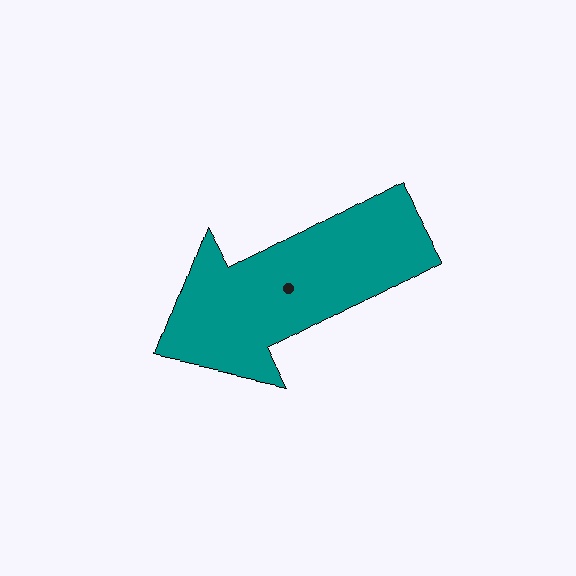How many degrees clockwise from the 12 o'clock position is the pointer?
Approximately 241 degrees.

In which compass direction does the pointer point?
Southwest.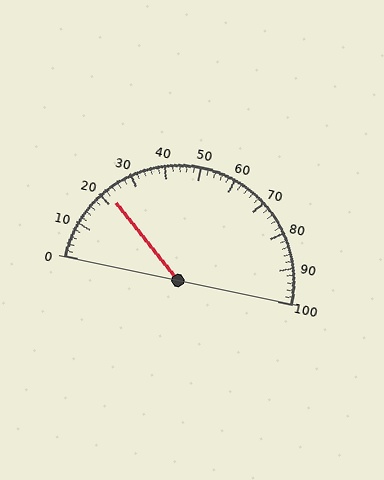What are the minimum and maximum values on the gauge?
The gauge ranges from 0 to 100.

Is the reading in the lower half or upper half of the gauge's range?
The reading is in the lower half of the range (0 to 100).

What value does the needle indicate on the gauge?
The needle indicates approximately 22.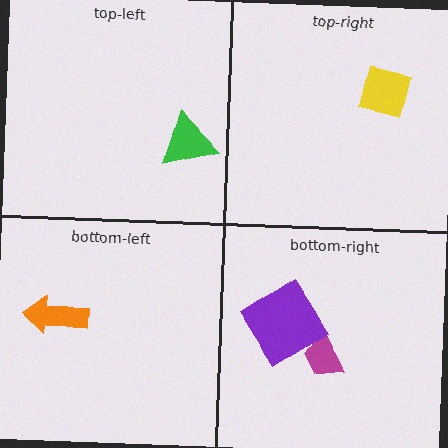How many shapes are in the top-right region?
1.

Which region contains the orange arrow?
The bottom-left region.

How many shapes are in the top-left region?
1.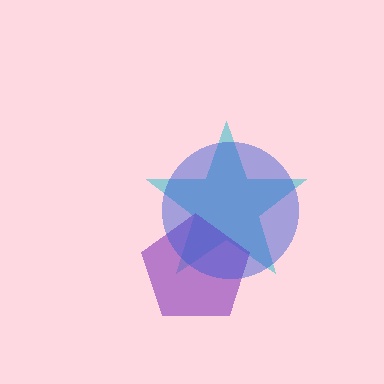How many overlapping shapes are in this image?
There are 3 overlapping shapes in the image.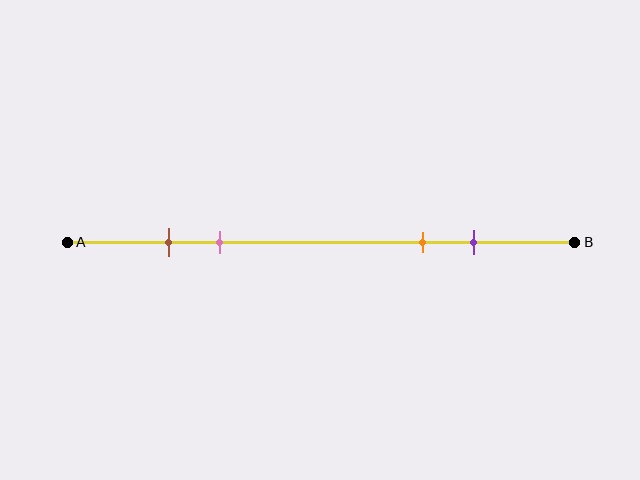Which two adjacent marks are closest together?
The brown and pink marks are the closest adjacent pair.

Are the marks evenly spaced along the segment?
No, the marks are not evenly spaced.